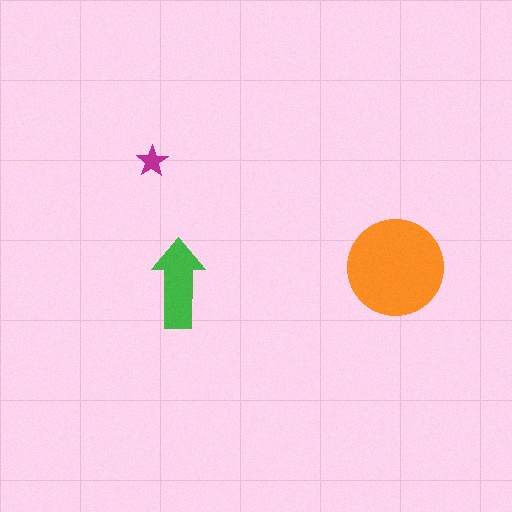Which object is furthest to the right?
The orange circle is rightmost.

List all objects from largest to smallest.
The orange circle, the green arrow, the magenta star.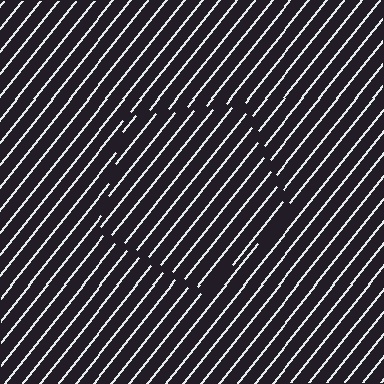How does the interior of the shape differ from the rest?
The interior of the shape contains the same grating, shifted by half a period — the contour is defined by the phase discontinuity where line-ends from the inner and outer gratings abut.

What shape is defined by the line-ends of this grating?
An illusory pentagon. The interior of the shape contains the same grating, shifted by half a period — the contour is defined by the phase discontinuity where line-ends from the inner and outer gratings abut.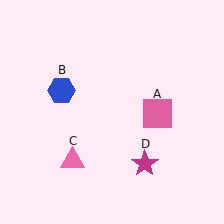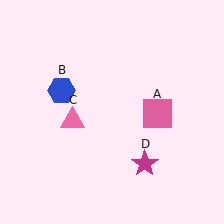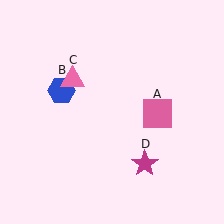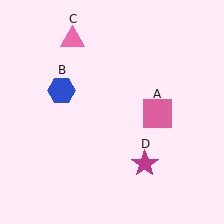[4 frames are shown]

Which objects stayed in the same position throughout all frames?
Pink square (object A) and blue hexagon (object B) and magenta star (object D) remained stationary.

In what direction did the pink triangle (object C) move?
The pink triangle (object C) moved up.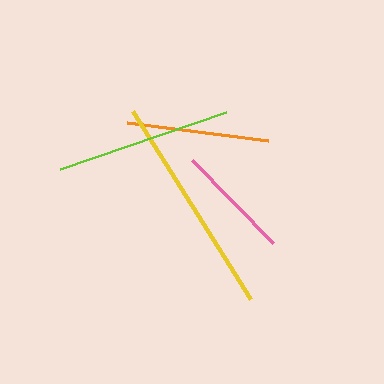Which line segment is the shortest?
The pink line is the shortest at approximately 116 pixels.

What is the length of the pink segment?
The pink segment is approximately 116 pixels long.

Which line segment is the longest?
The yellow line is the longest at approximately 222 pixels.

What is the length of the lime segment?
The lime segment is approximately 176 pixels long.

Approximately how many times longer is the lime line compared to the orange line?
The lime line is approximately 1.2 times the length of the orange line.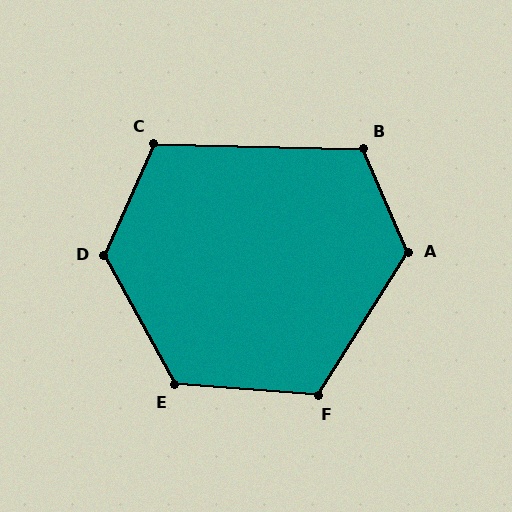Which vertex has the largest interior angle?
D, at approximately 127 degrees.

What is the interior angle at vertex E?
Approximately 123 degrees (obtuse).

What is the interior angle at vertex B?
Approximately 114 degrees (obtuse).